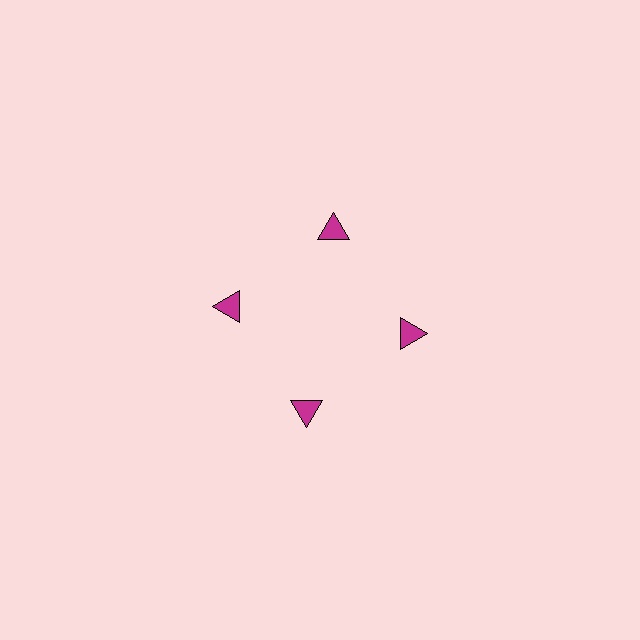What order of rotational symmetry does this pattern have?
This pattern has 4-fold rotational symmetry.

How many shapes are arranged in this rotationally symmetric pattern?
There are 4 shapes, arranged in 4 groups of 1.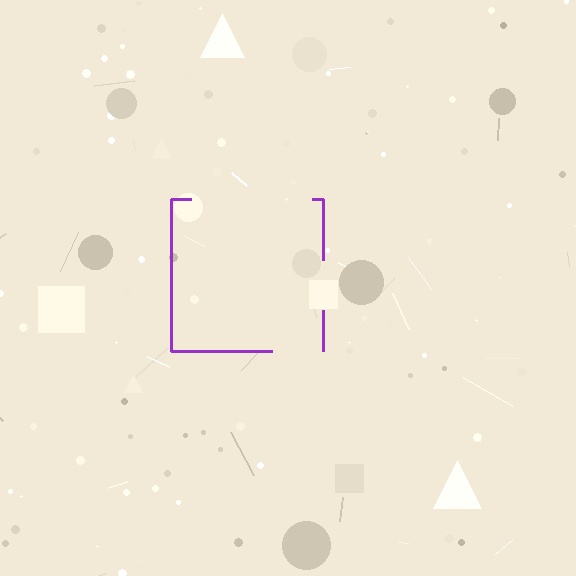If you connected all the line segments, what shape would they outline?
They would outline a square.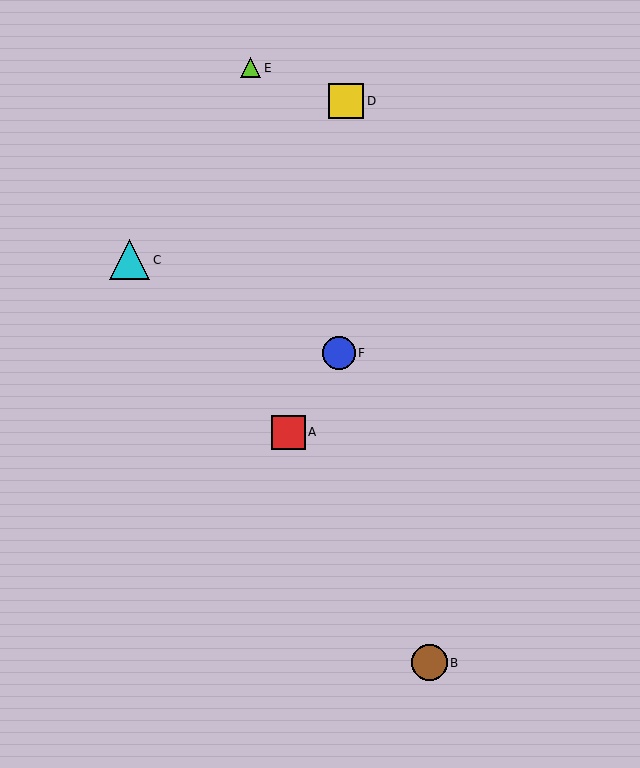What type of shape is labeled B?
Shape B is a brown circle.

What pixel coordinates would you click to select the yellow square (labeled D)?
Click at (346, 101) to select the yellow square D.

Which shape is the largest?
The cyan triangle (labeled C) is the largest.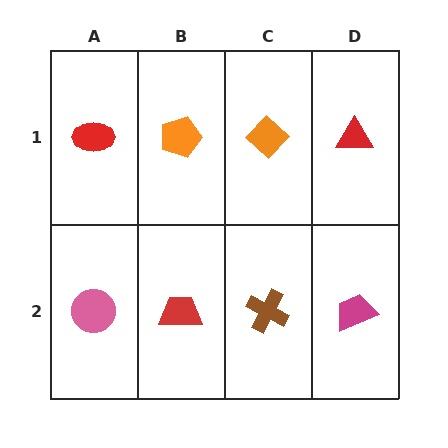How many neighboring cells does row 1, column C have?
3.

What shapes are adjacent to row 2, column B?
An orange pentagon (row 1, column B), a pink circle (row 2, column A), a brown cross (row 2, column C).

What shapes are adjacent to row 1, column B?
A red trapezoid (row 2, column B), a red ellipse (row 1, column A), an orange diamond (row 1, column C).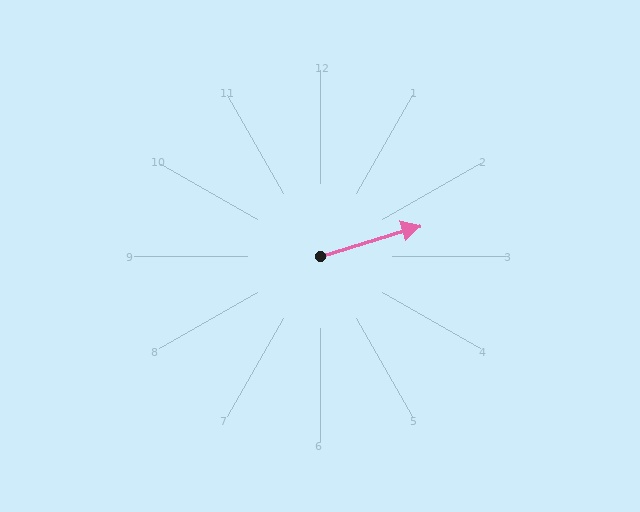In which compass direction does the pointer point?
East.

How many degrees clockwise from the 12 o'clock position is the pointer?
Approximately 73 degrees.